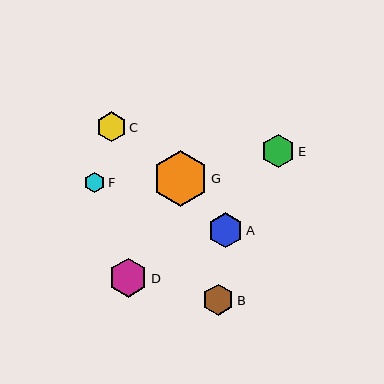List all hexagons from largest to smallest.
From largest to smallest: G, D, A, E, B, C, F.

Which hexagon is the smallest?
Hexagon F is the smallest with a size of approximately 20 pixels.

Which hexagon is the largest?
Hexagon G is the largest with a size of approximately 55 pixels.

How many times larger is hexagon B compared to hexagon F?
Hexagon B is approximately 1.5 times the size of hexagon F.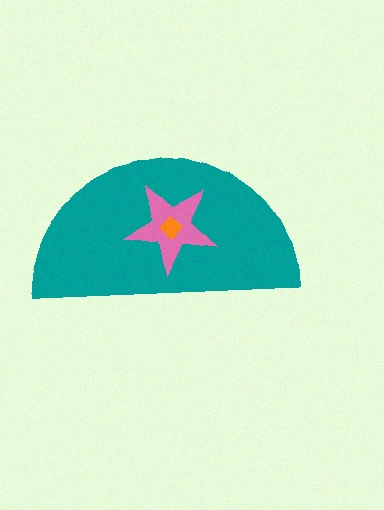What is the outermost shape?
The teal semicircle.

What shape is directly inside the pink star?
The orange diamond.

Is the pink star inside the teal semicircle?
Yes.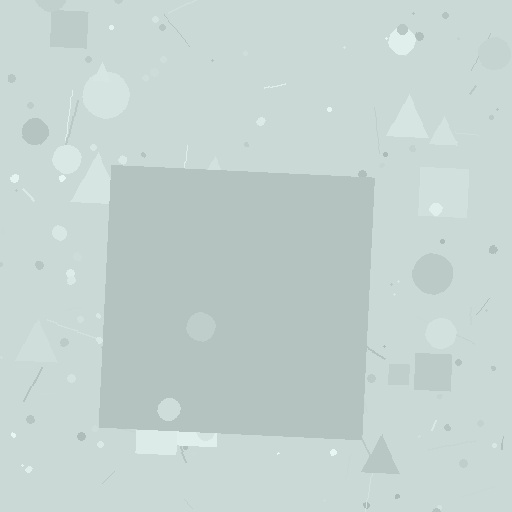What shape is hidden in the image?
A square is hidden in the image.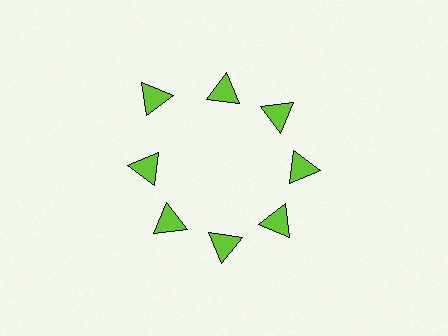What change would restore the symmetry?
The symmetry would be restored by moving it inward, back onto the ring so that all 8 triangles sit at equal angles and equal distance from the center.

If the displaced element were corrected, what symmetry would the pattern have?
It would have 8-fold rotational symmetry — the pattern would map onto itself every 45 degrees.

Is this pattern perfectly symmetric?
No. The 8 lime triangles are arranged in a ring, but one element near the 10 o'clock position is pushed outward from the center, breaking the 8-fold rotational symmetry.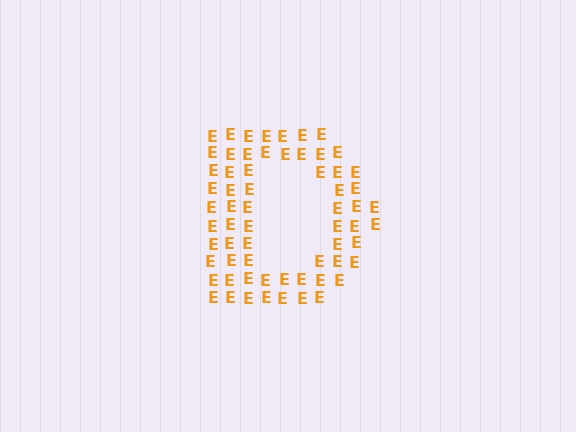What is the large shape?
The large shape is the letter D.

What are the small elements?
The small elements are letter E's.